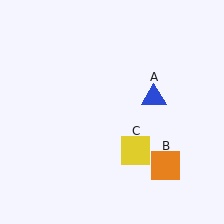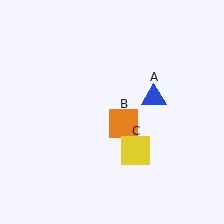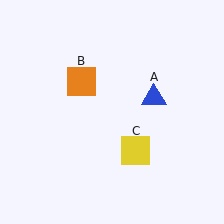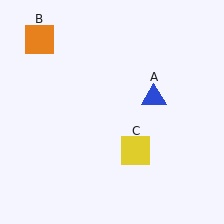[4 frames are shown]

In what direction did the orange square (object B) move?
The orange square (object B) moved up and to the left.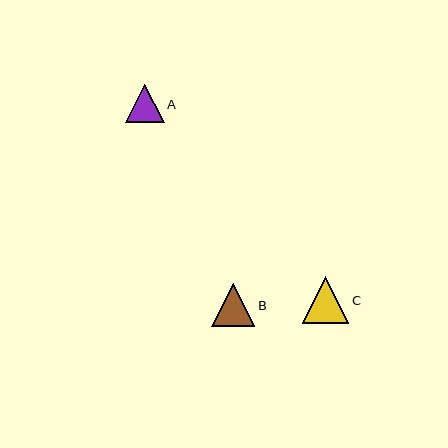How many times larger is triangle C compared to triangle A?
Triangle C is approximately 1.2 times the size of triangle A.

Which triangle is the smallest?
Triangle A is the smallest with a size of approximately 39 pixels.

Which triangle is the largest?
Triangle C is the largest with a size of approximately 47 pixels.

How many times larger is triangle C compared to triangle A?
Triangle C is approximately 1.2 times the size of triangle A.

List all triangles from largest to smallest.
From largest to smallest: C, B, A.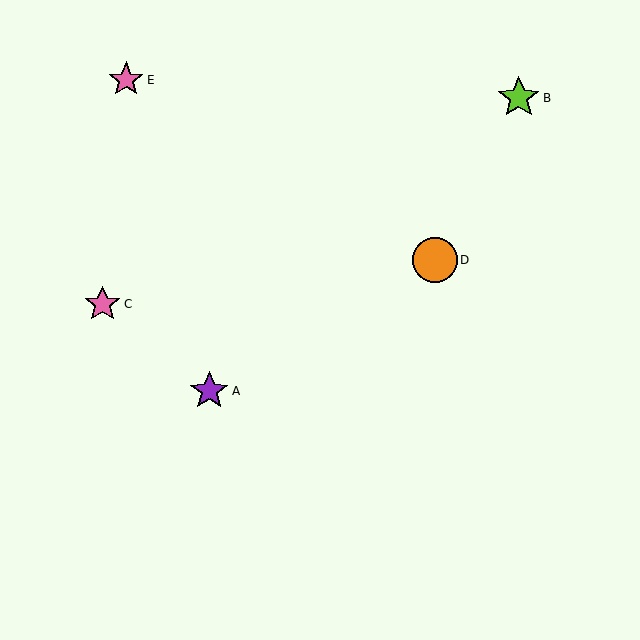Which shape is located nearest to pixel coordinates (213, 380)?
The purple star (labeled A) at (209, 391) is nearest to that location.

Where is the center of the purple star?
The center of the purple star is at (209, 391).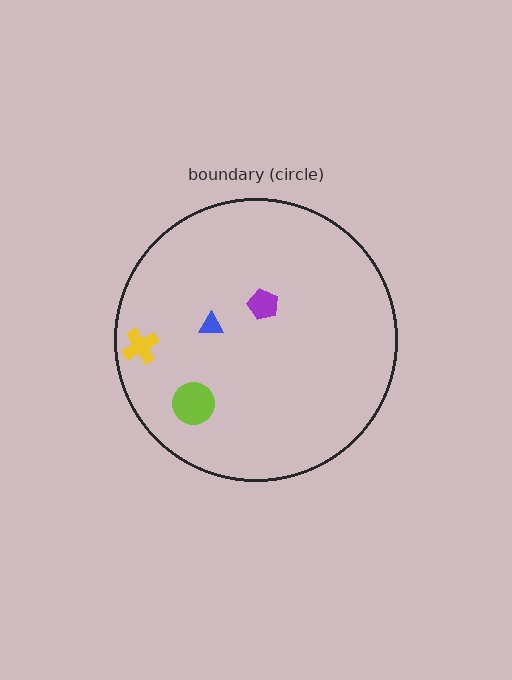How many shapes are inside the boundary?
4 inside, 0 outside.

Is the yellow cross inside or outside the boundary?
Inside.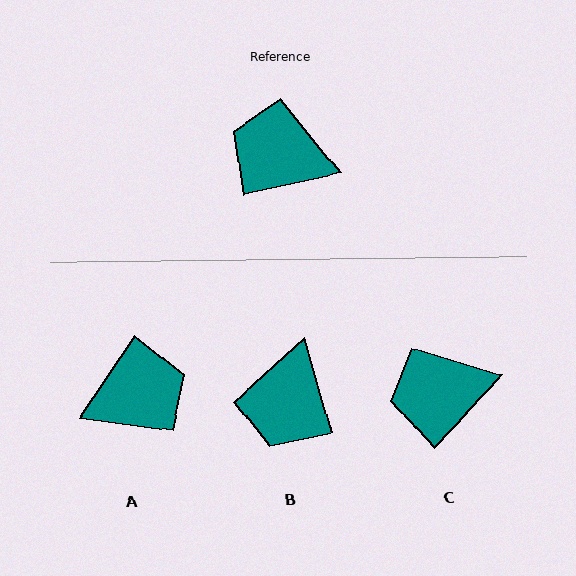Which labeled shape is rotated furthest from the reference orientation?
A, about 136 degrees away.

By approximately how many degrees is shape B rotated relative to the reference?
Approximately 94 degrees counter-clockwise.